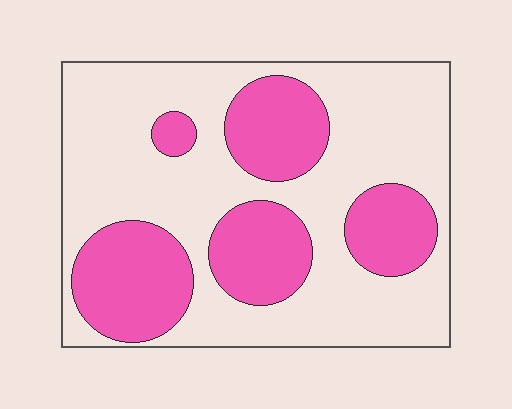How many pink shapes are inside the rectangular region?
5.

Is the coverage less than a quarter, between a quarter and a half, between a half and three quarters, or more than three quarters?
Between a quarter and a half.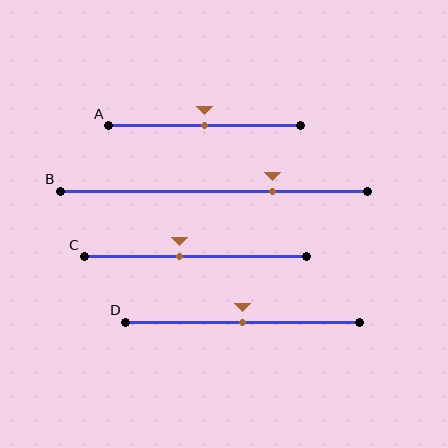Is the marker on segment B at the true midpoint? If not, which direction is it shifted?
No, the marker on segment B is shifted to the right by about 19% of the segment length.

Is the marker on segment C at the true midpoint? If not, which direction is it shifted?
No, the marker on segment C is shifted to the left by about 7% of the segment length.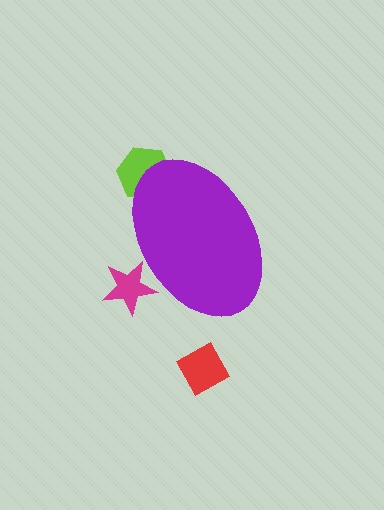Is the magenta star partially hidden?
Yes, the magenta star is partially hidden behind the purple ellipse.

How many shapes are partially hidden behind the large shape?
2 shapes are partially hidden.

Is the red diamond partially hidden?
No, the red diamond is fully visible.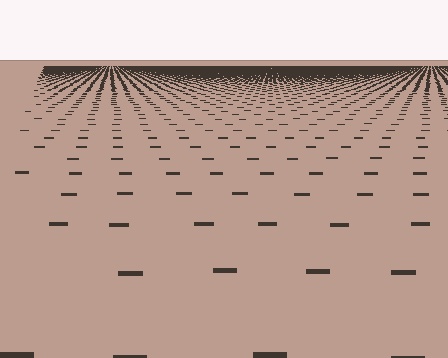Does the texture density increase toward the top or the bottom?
Density increases toward the top.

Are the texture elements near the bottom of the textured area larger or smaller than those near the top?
Larger. Near the bottom, elements are closer to the viewer and appear at a bigger on-screen size.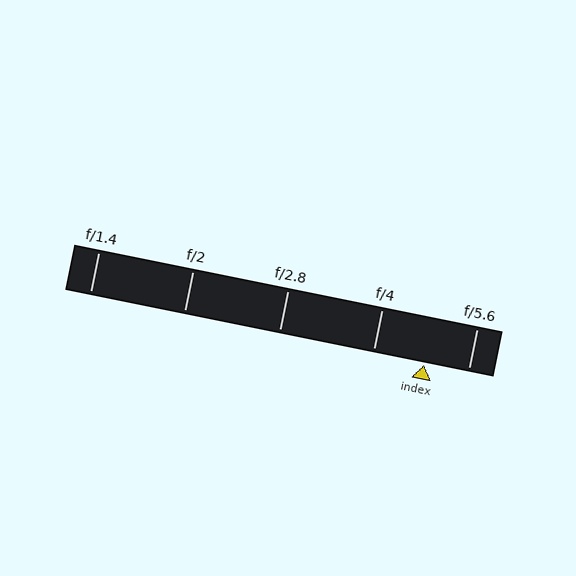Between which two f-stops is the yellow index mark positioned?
The index mark is between f/4 and f/5.6.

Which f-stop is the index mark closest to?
The index mark is closest to f/5.6.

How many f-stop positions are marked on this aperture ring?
There are 5 f-stop positions marked.